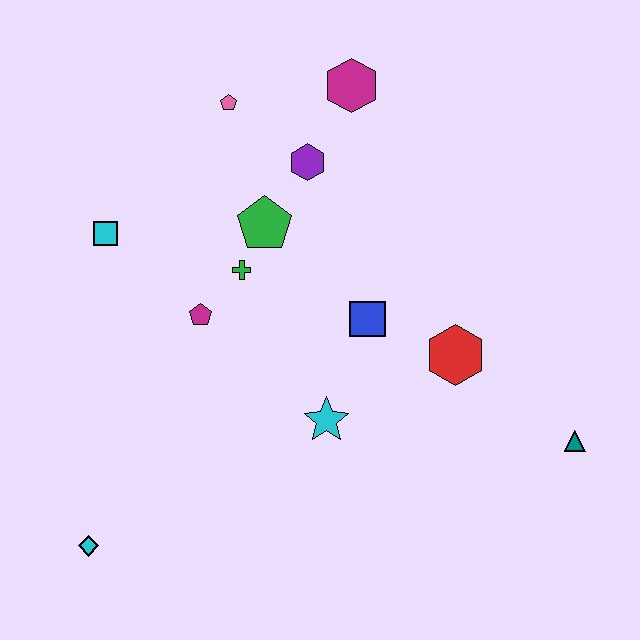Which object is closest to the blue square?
The red hexagon is closest to the blue square.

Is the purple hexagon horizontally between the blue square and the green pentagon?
Yes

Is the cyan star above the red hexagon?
No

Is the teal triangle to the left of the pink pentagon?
No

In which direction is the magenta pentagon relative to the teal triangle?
The magenta pentagon is to the left of the teal triangle.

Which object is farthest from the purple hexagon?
The cyan diamond is farthest from the purple hexagon.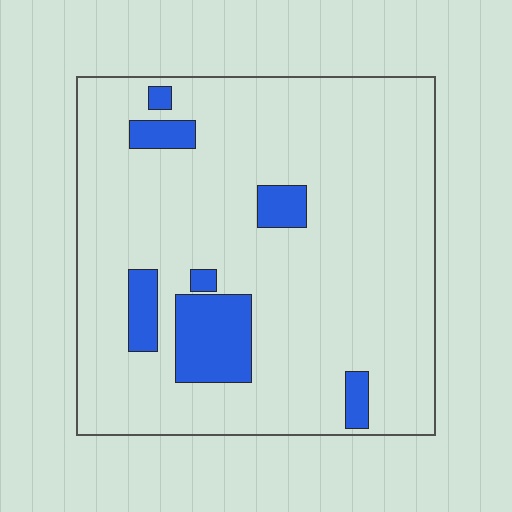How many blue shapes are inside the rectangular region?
7.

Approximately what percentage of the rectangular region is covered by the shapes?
Approximately 10%.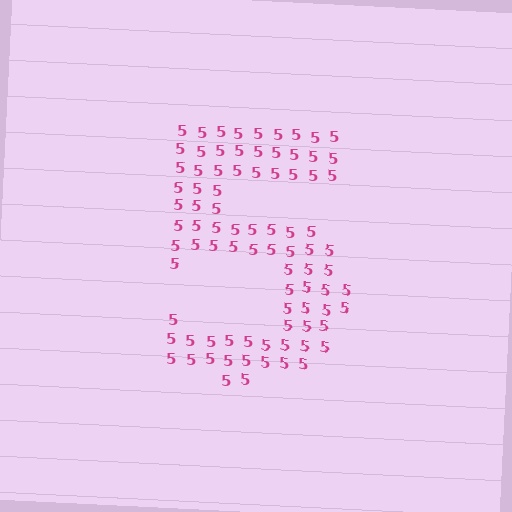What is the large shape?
The large shape is the digit 5.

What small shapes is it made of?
It is made of small digit 5's.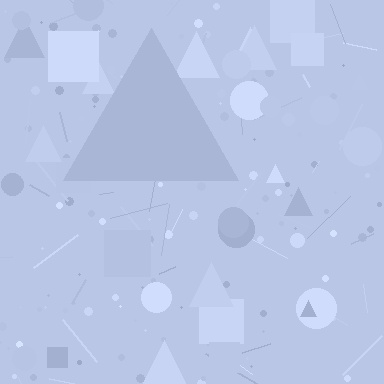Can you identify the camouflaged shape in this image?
The camouflaged shape is a triangle.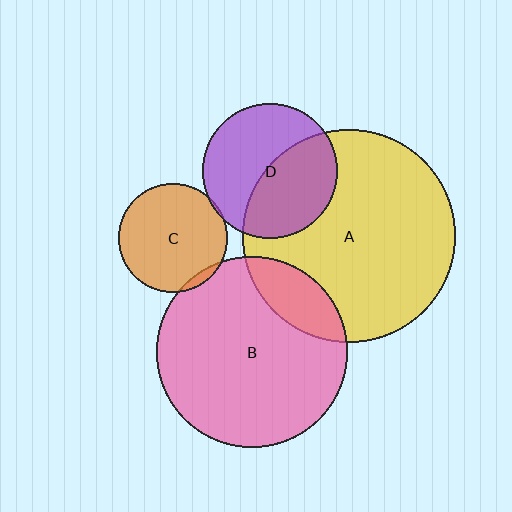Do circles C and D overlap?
Yes.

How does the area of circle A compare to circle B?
Approximately 1.2 times.